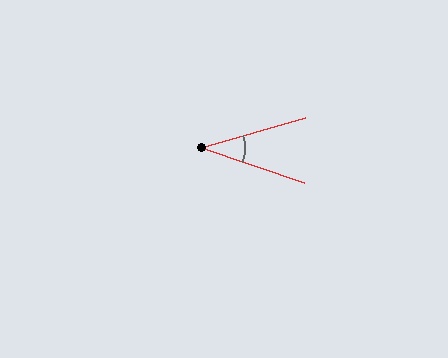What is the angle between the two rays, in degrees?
Approximately 35 degrees.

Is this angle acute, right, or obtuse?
It is acute.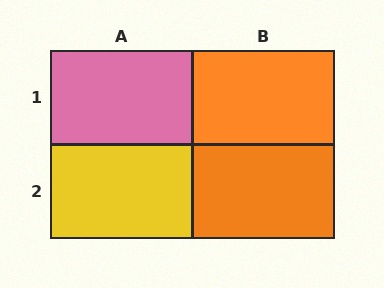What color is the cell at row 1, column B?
Orange.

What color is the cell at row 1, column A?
Pink.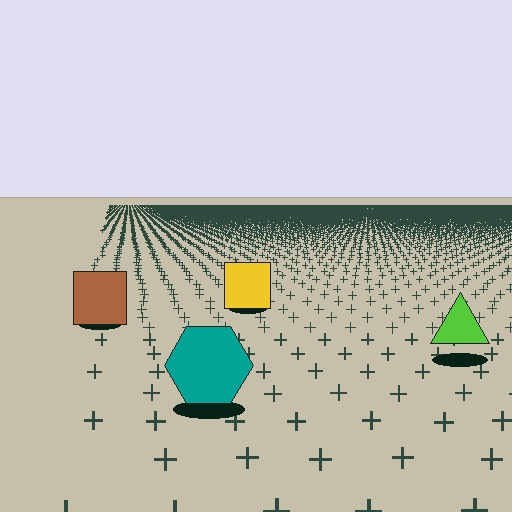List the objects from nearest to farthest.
From nearest to farthest: the teal hexagon, the lime triangle, the brown square, the yellow square.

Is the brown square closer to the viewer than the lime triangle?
No. The lime triangle is closer — you can tell from the texture gradient: the ground texture is coarser near it.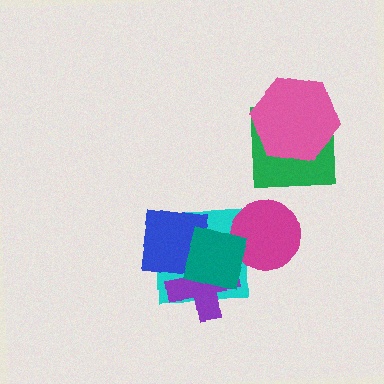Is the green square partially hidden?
Yes, it is partially covered by another shape.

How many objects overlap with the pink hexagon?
1 object overlaps with the pink hexagon.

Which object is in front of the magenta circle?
The teal square is in front of the magenta circle.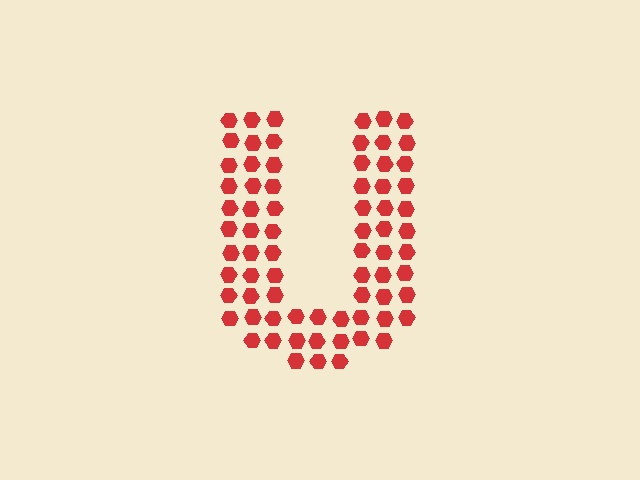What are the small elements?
The small elements are hexagons.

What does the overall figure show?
The overall figure shows the letter U.